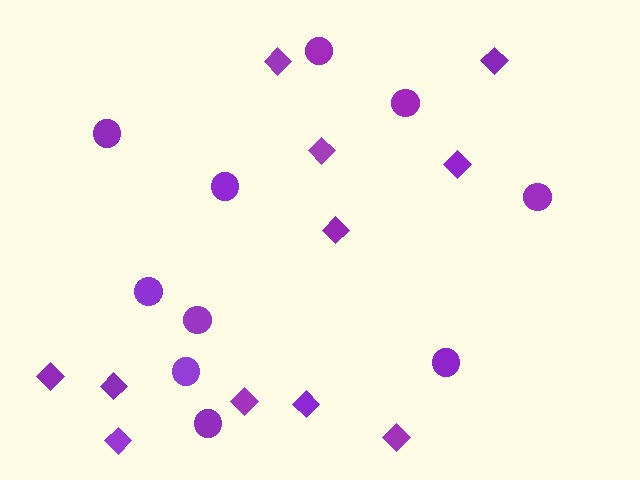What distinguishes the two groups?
There are 2 groups: one group of circles (10) and one group of diamonds (11).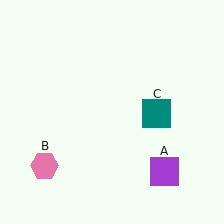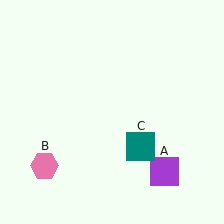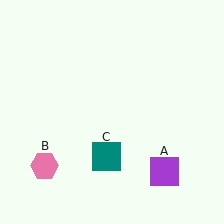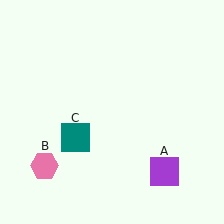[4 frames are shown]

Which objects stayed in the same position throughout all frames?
Purple square (object A) and pink hexagon (object B) remained stationary.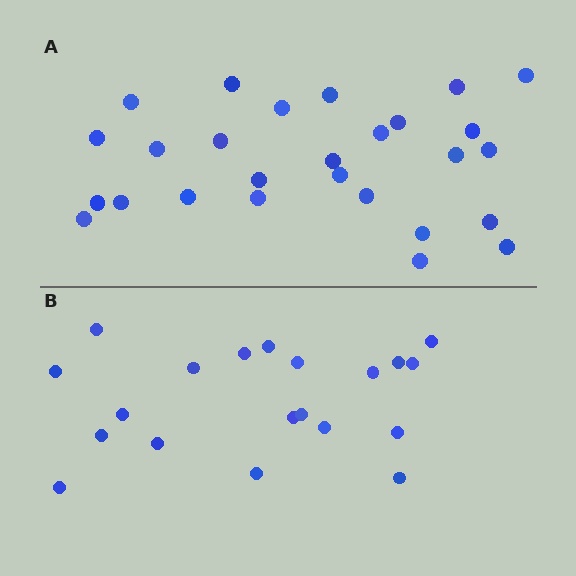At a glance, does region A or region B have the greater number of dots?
Region A (the top region) has more dots.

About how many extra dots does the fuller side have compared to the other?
Region A has roughly 8 or so more dots than region B.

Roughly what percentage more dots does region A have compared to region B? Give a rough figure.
About 35% more.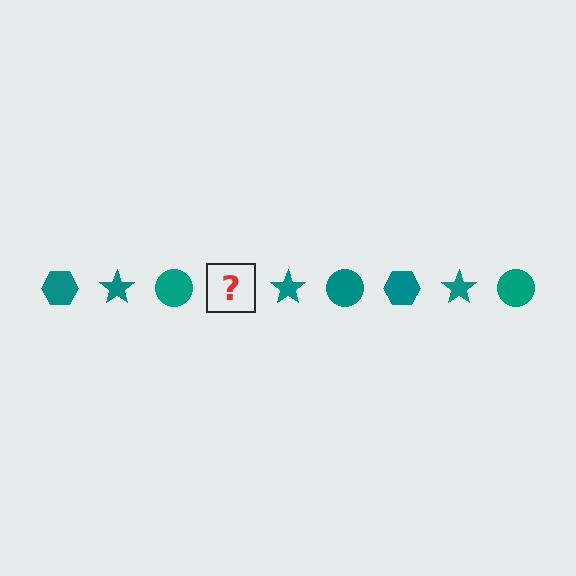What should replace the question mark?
The question mark should be replaced with a teal hexagon.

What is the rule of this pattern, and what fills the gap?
The rule is that the pattern cycles through hexagon, star, circle shapes in teal. The gap should be filled with a teal hexagon.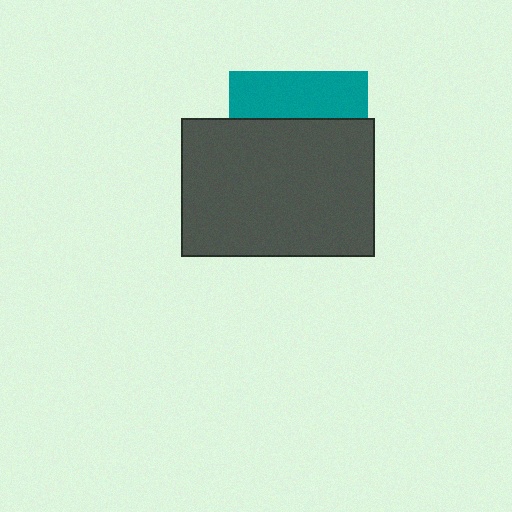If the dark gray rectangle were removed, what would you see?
You would see the complete teal square.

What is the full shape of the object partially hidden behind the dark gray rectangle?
The partially hidden object is a teal square.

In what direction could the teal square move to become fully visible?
The teal square could move up. That would shift it out from behind the dark gray rectangle entirely.